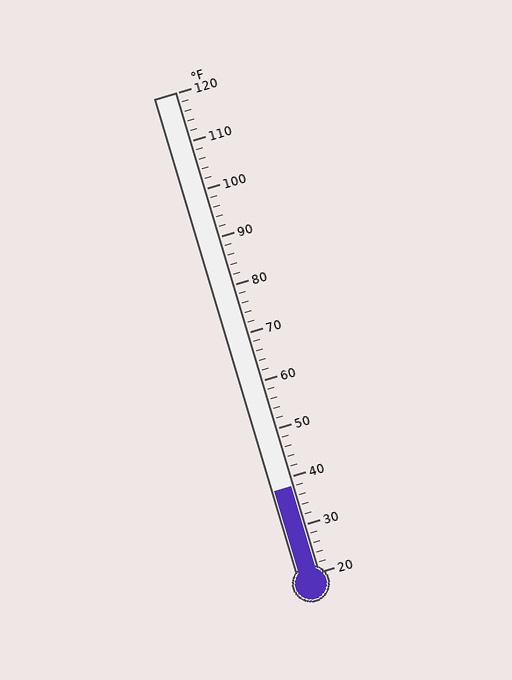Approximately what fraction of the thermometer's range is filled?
The thermometer is filled to approximately 20% of its range.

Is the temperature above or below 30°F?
The temperature is above 30°F.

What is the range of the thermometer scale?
The thermometer scale ranges from 20°F to 120°F.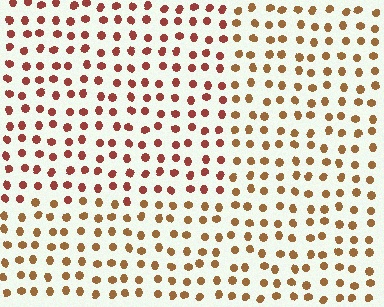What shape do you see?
I see a rectangle.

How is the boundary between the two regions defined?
The boundary is defined purely by a slight shift in hue (about 28 degrees). Spacing, size, and orientation are identical on both sides.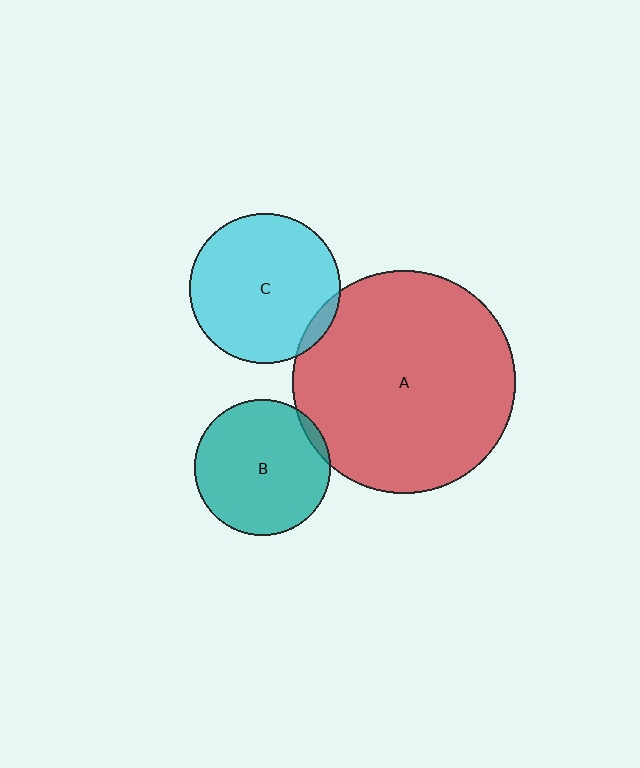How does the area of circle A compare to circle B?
Approximately 2.6 times.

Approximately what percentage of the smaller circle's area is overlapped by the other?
Approximately 5%.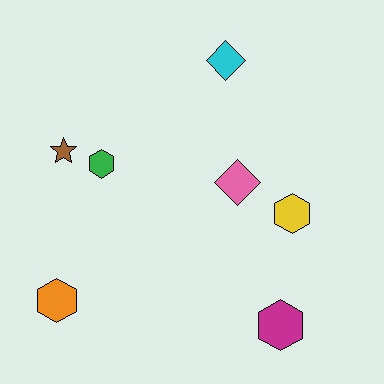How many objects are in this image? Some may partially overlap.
There are 7 objects.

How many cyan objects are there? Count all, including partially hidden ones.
There is 1 cyan object.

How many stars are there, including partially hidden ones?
There is 1 star.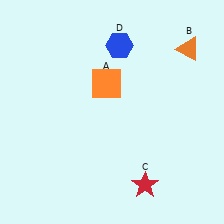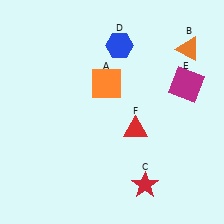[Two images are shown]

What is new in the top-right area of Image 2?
A magenta square (E) was added in the top-right area of Image 2.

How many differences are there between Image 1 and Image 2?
There are 2 differences between the two images.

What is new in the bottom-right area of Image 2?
A red triangle (F) was added in the bottom-right area of Image 2.